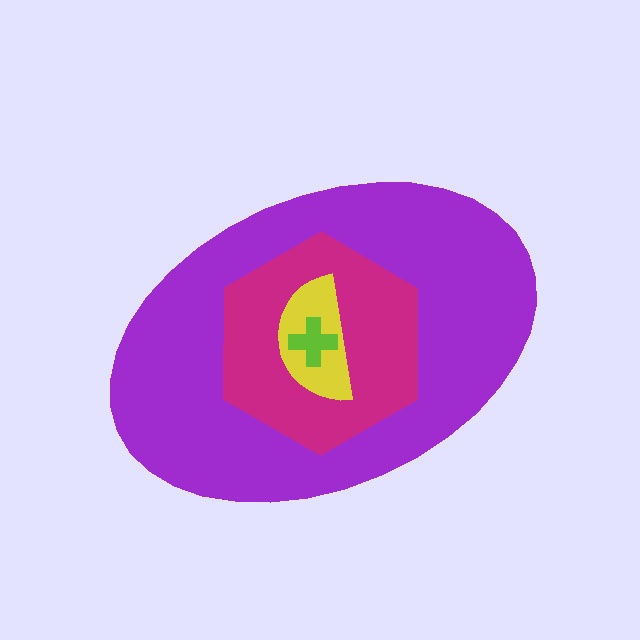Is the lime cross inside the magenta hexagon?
Yes.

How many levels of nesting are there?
4.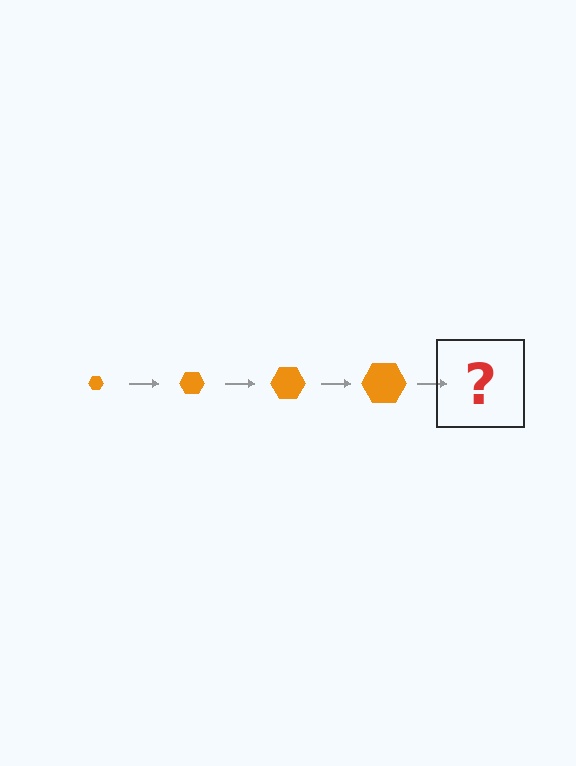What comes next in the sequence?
The next element should be an orange hexagon, larger than the previous one.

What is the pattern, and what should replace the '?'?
The pattern is that the hexagon gets progressively larger each step. The '?' should be an orange hexagon, larger than the previous one.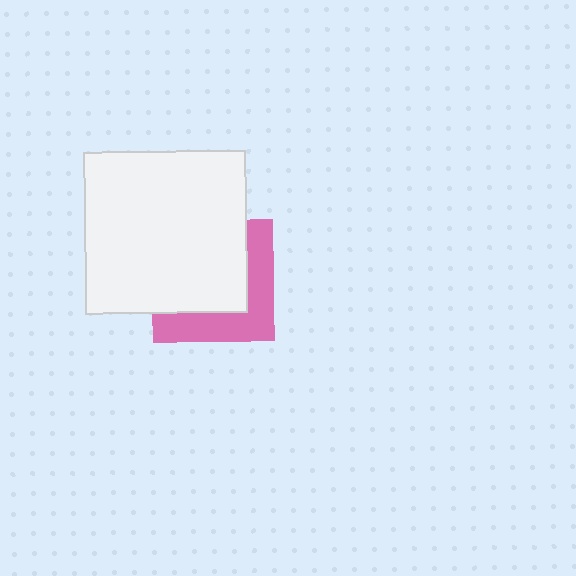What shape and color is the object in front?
The object in front is a white square.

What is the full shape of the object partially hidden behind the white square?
The partially hidden object is a pink square.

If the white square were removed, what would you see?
You would see the complete pink square.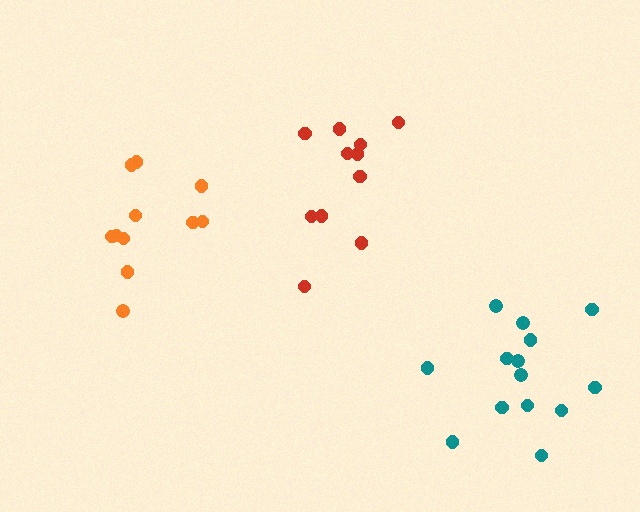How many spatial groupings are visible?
There are 3 spatial groupings.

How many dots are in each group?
Group 1: 11 dots, Group 2: 11 dots, Group 3: 14 dots (36 total).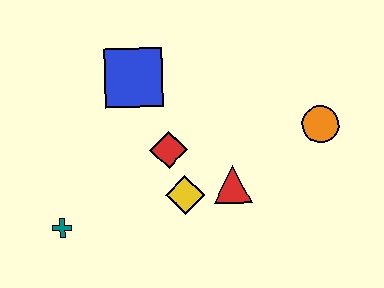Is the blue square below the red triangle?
No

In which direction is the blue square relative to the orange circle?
The blue square is to the left of the orange circle.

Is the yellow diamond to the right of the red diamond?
Yes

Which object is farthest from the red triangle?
The teal cross is farthest from the red triangle.